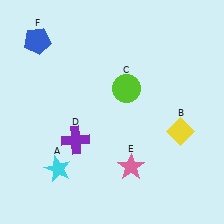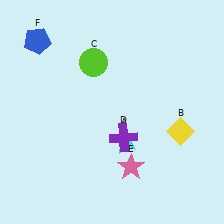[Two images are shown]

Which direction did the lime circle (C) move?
The lime circle (C) moved left.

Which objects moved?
The objects that moved are: the cyan star (A), the lime circle (C), the purple cross (D).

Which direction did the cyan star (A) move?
The cyan star (A) moved right.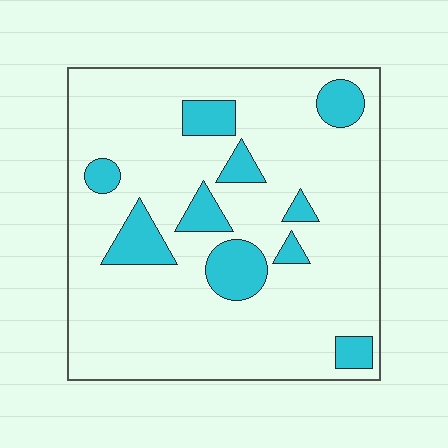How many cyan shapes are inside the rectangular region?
10.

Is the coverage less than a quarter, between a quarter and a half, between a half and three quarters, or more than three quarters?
Less than a quarter.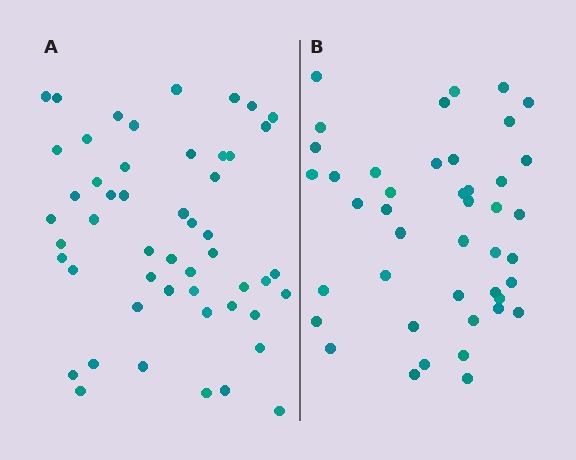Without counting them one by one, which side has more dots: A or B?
Region A (the left region) has more dots.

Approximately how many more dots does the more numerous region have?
Region A has roughly 8 or so more dots than region B.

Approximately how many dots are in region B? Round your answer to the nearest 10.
About 40 dots. (The exact count is 43, which rounds to 40.)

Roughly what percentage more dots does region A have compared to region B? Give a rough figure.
About 20% more.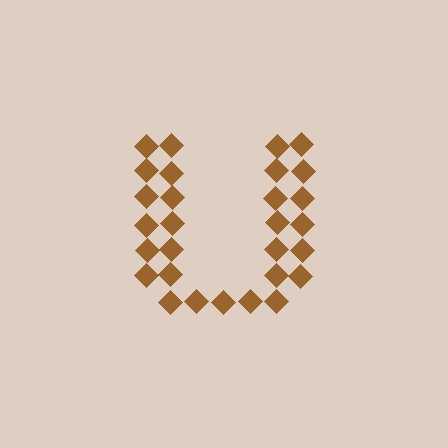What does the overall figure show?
The overall figure shows the letter U.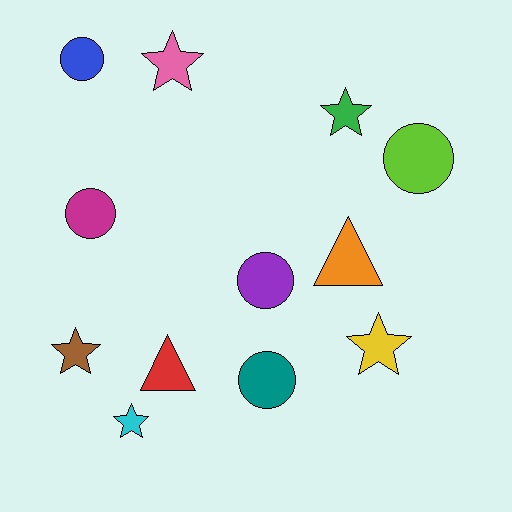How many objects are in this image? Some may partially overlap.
There are 12 objects.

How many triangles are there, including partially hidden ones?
There are 2 triangles.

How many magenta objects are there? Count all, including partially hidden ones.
There is 1 magenta object.